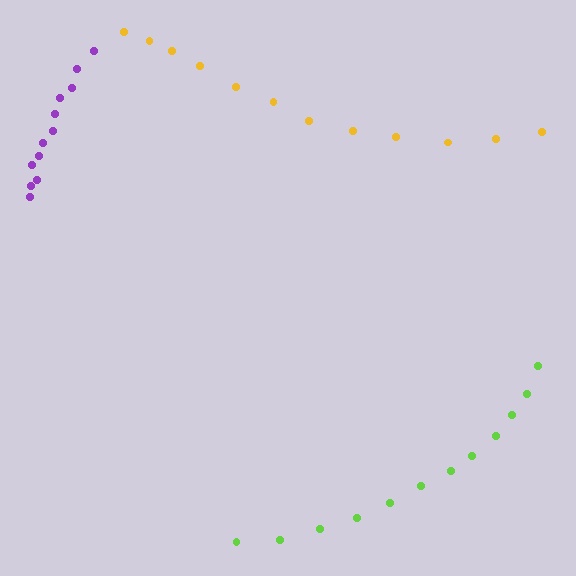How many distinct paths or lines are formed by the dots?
There are 3 distinct paths.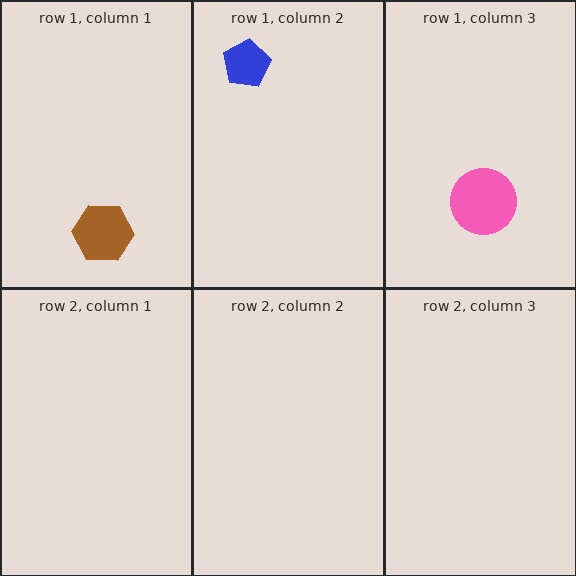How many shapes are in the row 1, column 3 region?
1.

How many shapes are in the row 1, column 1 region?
1.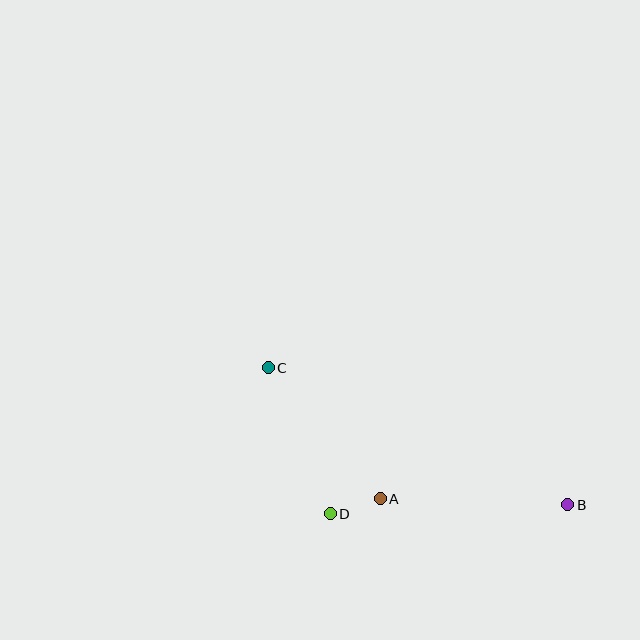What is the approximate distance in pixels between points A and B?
The distance between A and B is approximately 187 pixels.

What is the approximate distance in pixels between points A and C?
The distance between A and C is approximately 172 pixels.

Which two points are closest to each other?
Points A and D are closest to each other.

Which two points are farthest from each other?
Points B and C are farthest from each other.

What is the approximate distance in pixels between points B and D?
The distance between B and D is approximately 238 pixels.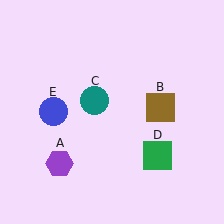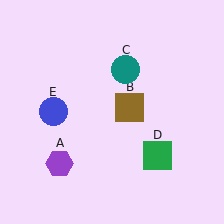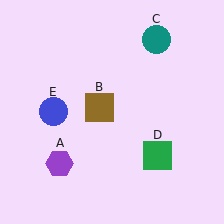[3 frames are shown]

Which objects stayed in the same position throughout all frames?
Purple hexagon (object A) and green square (object D) and blue circle (object E) remained stationary.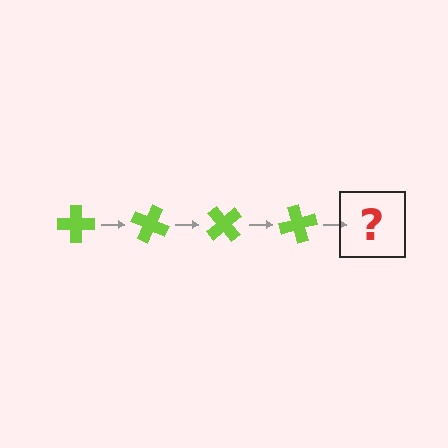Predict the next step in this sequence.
The next step is a lime cross rotated 100 degrees.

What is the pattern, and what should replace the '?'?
The pattern is that the cross rotates 25 degrees each step. The '?' should be a lime cross rotated 100 degrees.